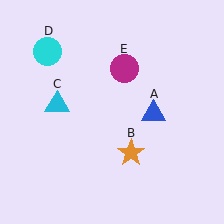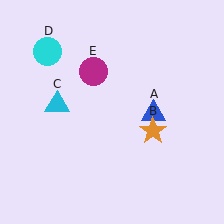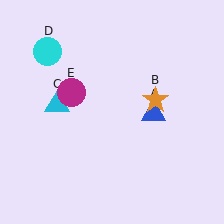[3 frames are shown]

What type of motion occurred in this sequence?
The orange star (object B), magenta circle (object E) rotated counterclockwise around the center of the scene.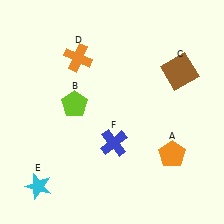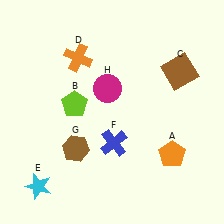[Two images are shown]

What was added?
A brown hexagon (G), a magenta circle (H) were added in Image 2.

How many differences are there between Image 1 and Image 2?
There are 2 differences between the two images.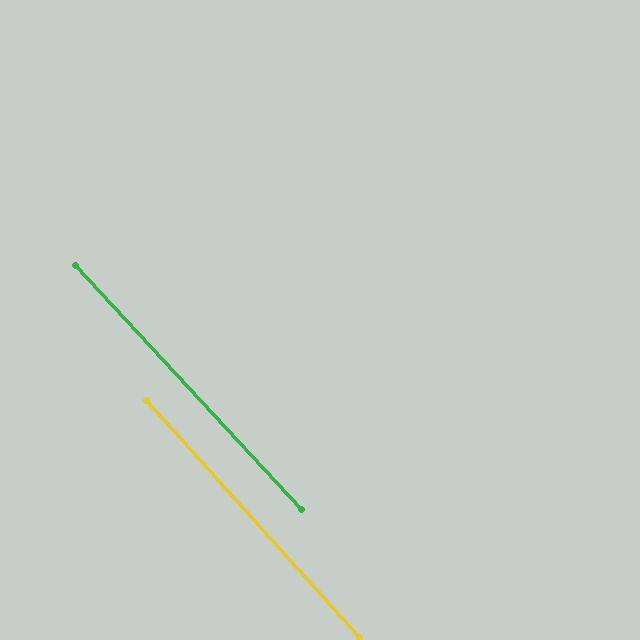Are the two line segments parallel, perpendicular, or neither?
Parallel — their directions differ by only 0.9°.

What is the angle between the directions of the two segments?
Approximately 1 degree.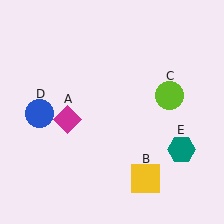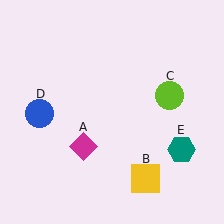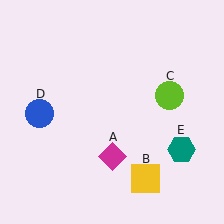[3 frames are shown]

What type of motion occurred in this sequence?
The magenta diamond (object A) rotated counterclockwise around the center of the scene.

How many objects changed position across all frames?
1 object changed position: magenta diamond (object A).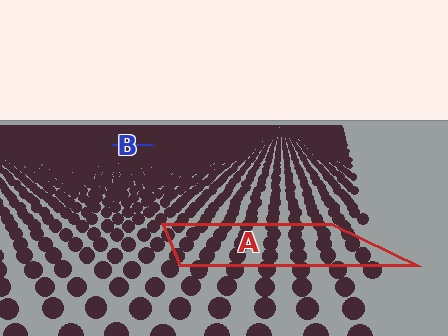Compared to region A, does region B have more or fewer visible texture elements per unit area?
Region B has more texture elements per unit area — they are packed more densely because it is farther away.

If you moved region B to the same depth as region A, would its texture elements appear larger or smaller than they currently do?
They would appear larger. At a closer depth, the same texture elements are projected at a bigger on-screen size.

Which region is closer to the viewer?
Region A is closer. The texture elements there are larger and more spread out.